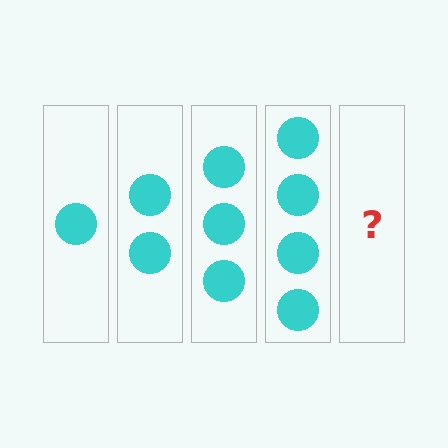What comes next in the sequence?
The next element should be 5 circles.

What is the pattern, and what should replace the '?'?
The pattern is that each step adds one more circle. The '?' should be 5 circles.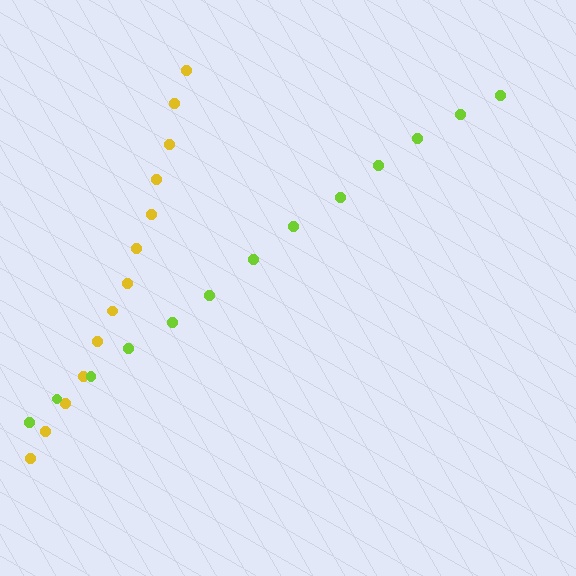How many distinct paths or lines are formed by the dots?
There are 2 distinct paths.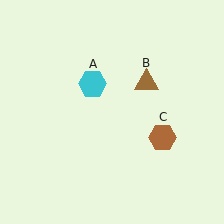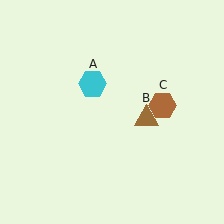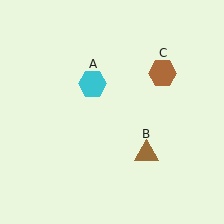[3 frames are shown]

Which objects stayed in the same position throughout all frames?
Cyan hexagon (object A) remained stationary.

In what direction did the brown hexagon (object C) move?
The brown hexagon (object C) moved up.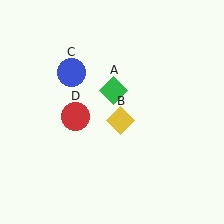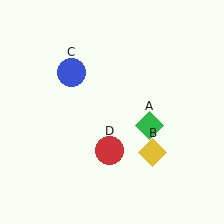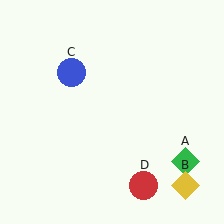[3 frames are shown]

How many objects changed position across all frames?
3 objects changed position: green diamond (object A), yellow diamond (object B), red circle (object D).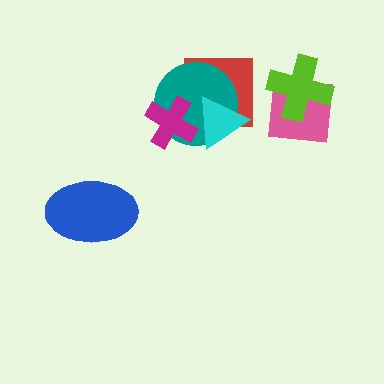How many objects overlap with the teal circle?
3 objects overlap with the teal circle.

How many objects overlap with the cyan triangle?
3 objects overlap with the cyan triangle.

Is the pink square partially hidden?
Yes, it is partially covered by another shape.